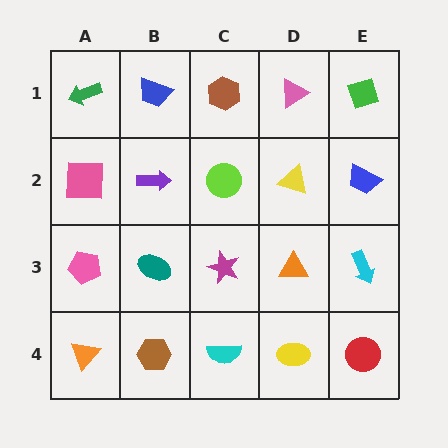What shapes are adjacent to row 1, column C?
A lime circle (row 2, column C), a blue trapezoid (row 1, column B), a pink triangle (row 1, column D).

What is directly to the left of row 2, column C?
A purple arrow.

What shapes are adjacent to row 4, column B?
A teal ellipse (row 3, column B), an orange triangle (row 4, column A), a cyan semicircle (row 4, column C).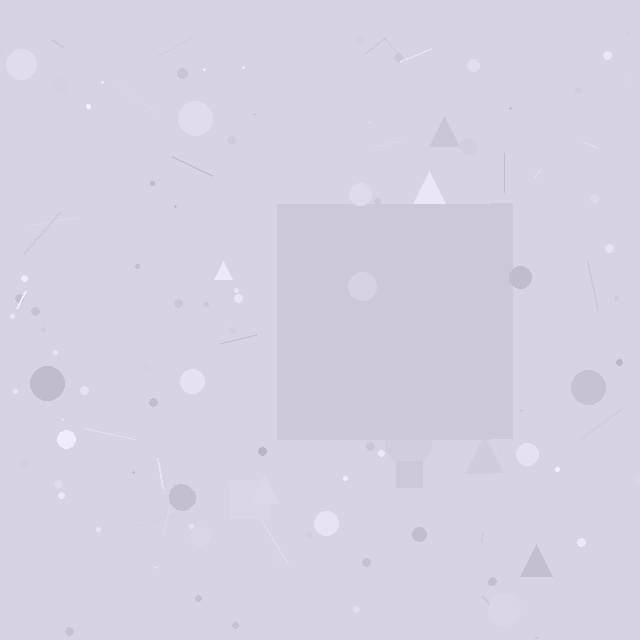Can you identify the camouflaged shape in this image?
The camouflaged shape is a square.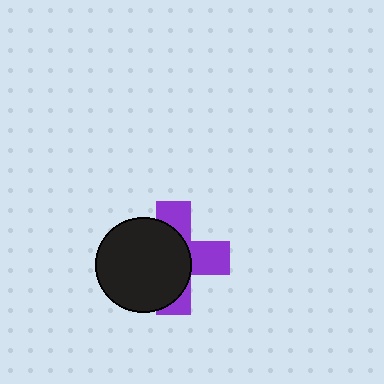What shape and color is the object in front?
The object in front is a black circle.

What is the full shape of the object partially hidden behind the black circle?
The partially hidden object is a purple cross.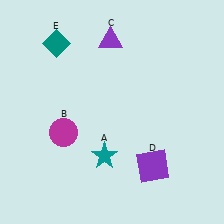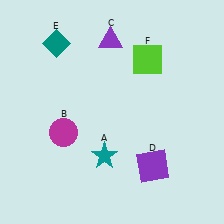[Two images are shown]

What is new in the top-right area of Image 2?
A lime square (F) was added in the top-right area of Image 2.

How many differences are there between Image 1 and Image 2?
There is 1 difference between the two images.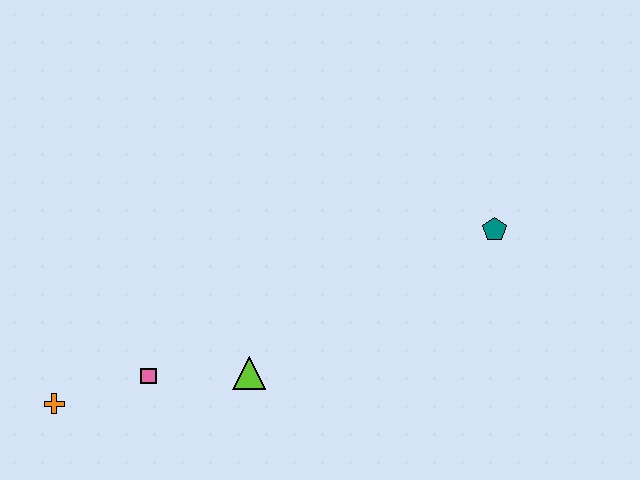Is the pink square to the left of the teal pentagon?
Yes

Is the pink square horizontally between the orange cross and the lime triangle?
Yes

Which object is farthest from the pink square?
The teal pentagon is farthest from the pink square.